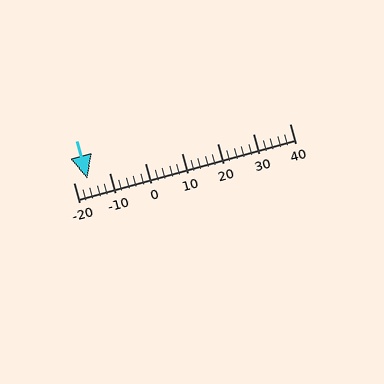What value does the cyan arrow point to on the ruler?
The cyan arrow points to approximately -16.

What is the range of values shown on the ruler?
The ruler shows values from -20 to 40.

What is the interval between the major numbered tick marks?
The major tick marks are spaced 10 units apart.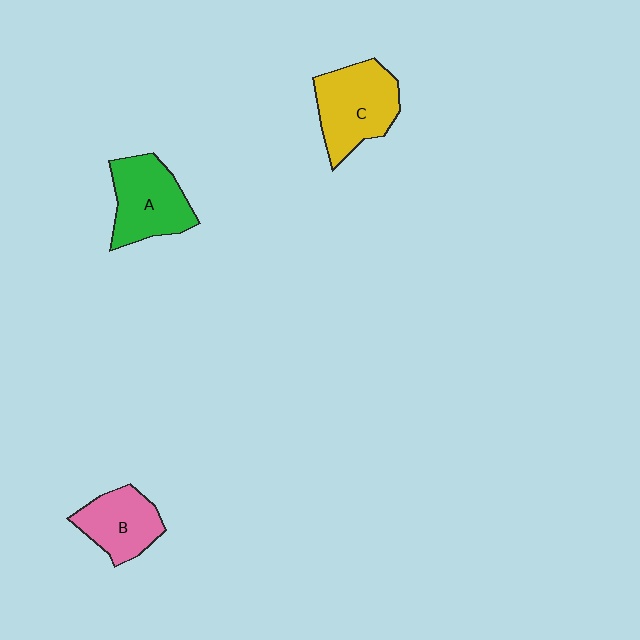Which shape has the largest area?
Shape C (yellow).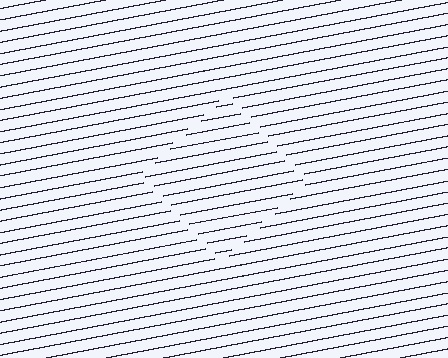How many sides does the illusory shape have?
4 sides — the line-ends trace a square.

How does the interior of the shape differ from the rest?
The interior of the shape contains the same grating, shifted by half a period — the contour is defined by the phase discontinuity where line-ends from the inner and outer gratings abut.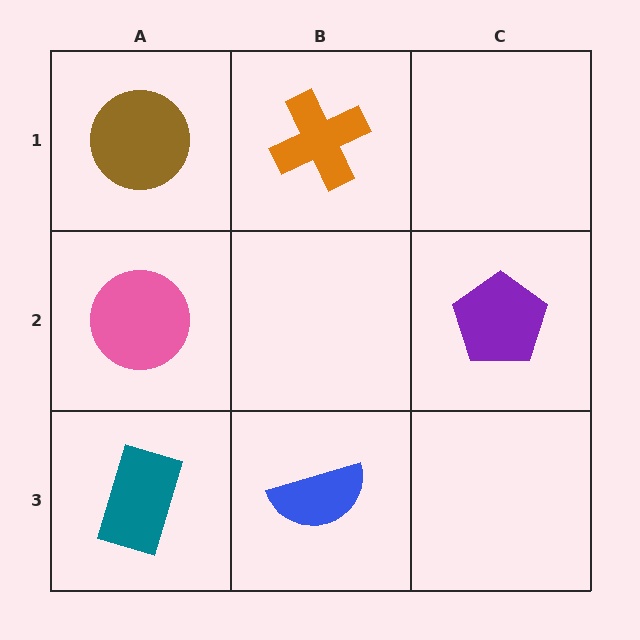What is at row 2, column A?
A pink circle.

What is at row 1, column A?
A brown circle.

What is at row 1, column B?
An orange cross.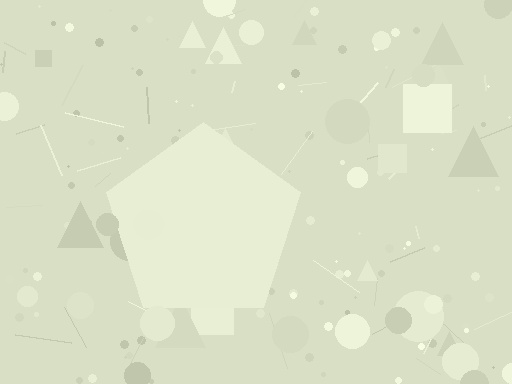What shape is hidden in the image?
A pentagon is hidden in the image.